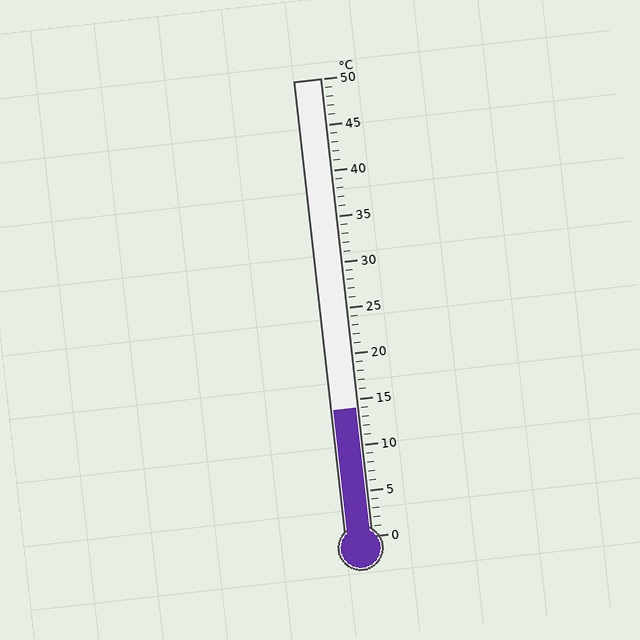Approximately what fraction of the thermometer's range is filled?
The thermometer is filled to approximately 30% of its range.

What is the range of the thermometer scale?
The thermometer scale ranges from 0°C to 50°C.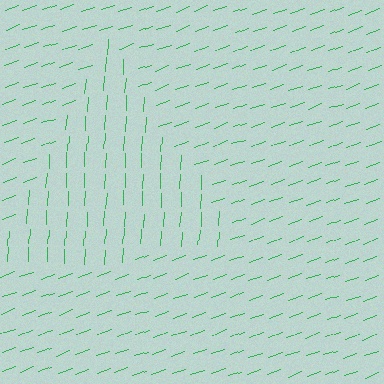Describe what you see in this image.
The image is filled with small green line segments. A triangle region in the image has lines oriented differently from the surrounding lines, creating a visible texture boundary.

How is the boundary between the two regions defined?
The boundary is defined purely by a change in line orientation (approximately 67 degrees difference). All lines are the same color and thickness.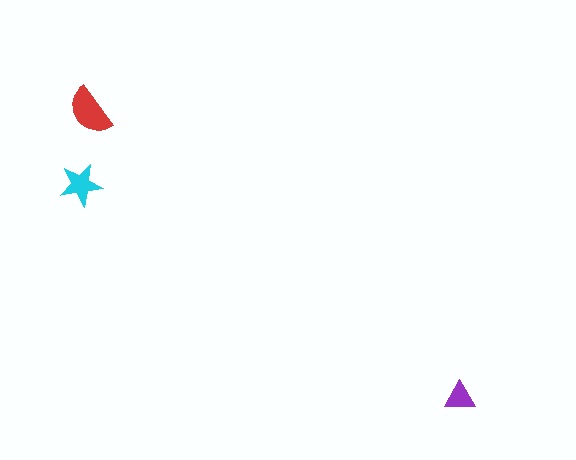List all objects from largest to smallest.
The red semicircle, the cyan star, the purple triangle.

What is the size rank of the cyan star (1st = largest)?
2nd.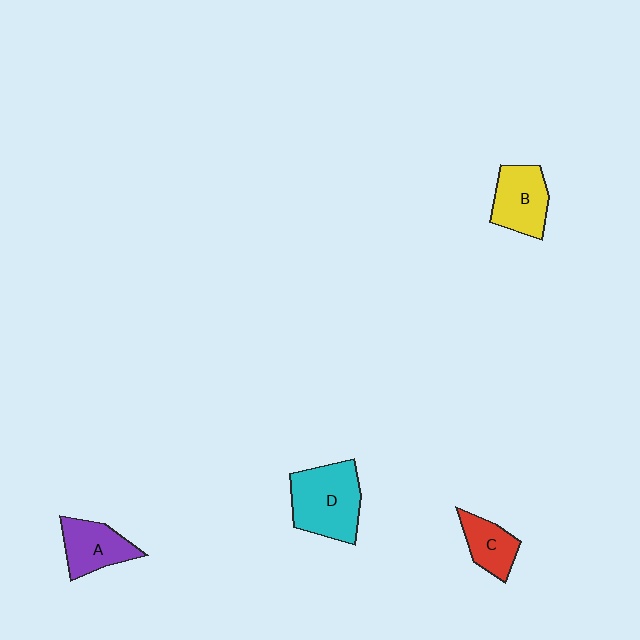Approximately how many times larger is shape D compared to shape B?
Approximately 1.4 times.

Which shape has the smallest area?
Shape C (red).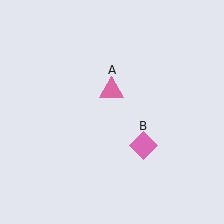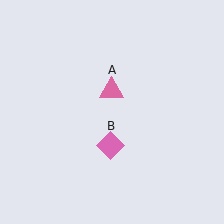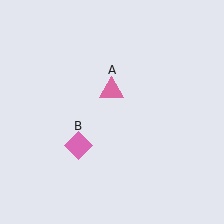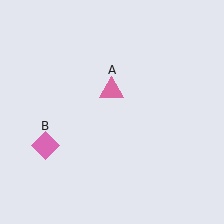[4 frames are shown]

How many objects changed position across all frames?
1 object changed position: pink diamond (object B).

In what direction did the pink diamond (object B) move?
The pink diamond (object B) moved left.